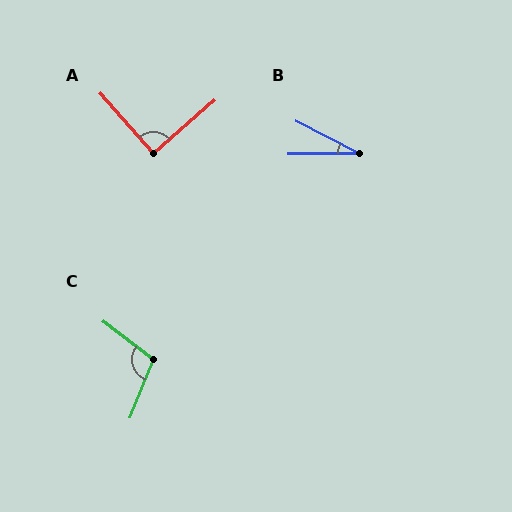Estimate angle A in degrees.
Approximately 90 degrees.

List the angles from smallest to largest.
B (27°), A (90°), C (105°).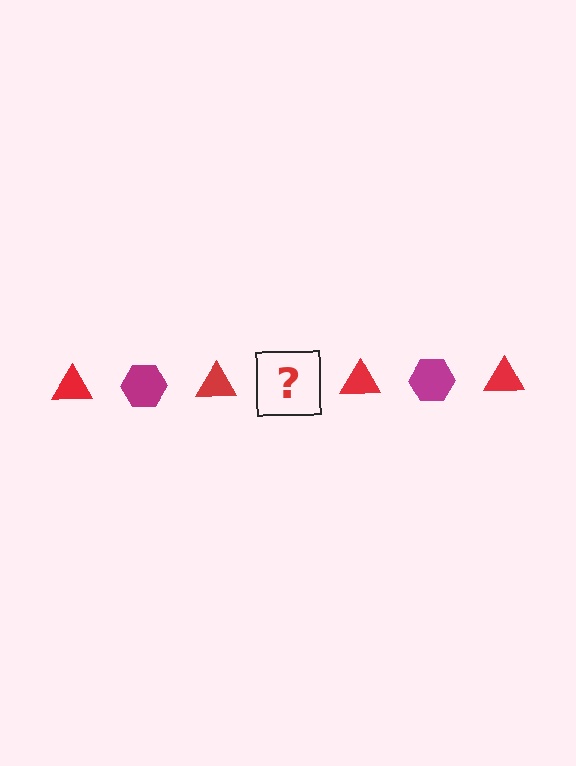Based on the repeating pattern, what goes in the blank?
The blank should be a magenta hexagon.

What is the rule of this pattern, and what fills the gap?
The rule is that the pattern alternates between red triangle and magenta hexagon. The gap should be filled with a magenta hexagon.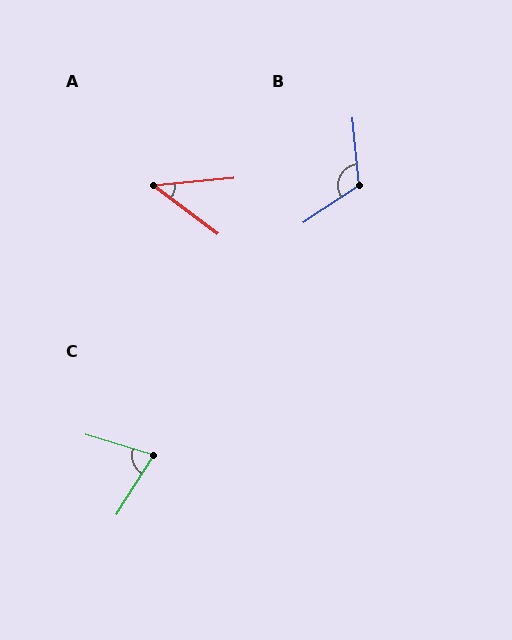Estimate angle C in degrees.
Approximately 74 degrees.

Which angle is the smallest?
A, at approximately 42 degrees.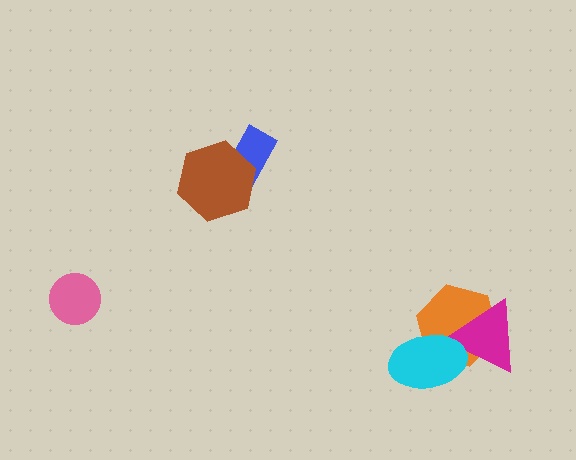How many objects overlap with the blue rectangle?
1 object overlaps with the blue rectangle.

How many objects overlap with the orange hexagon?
2 objects overlap with the orange hexagon.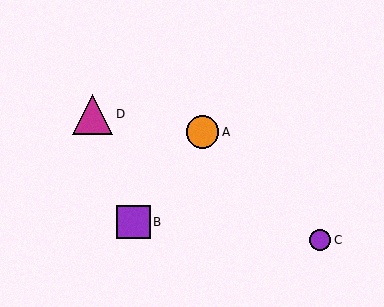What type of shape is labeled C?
Shape C is a purple circle.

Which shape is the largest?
The magenta triangle (labeled D) is the largest.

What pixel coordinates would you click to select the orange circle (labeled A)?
Click at (203, 132) to select the orange circle A.